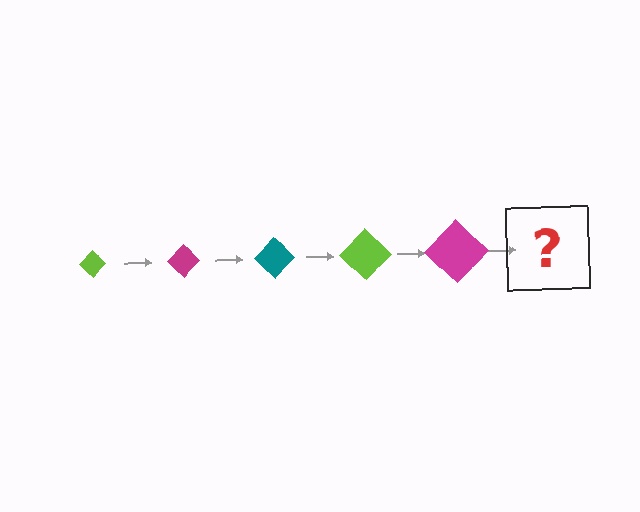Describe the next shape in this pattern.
It should be a teal diamond, larger than the previous one.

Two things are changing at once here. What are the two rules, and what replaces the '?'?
The two rules are that the diamond grows larger each step and the color cycles through lime, magenta, and teal. The '?' should be a teal diamond, larger than the previous one.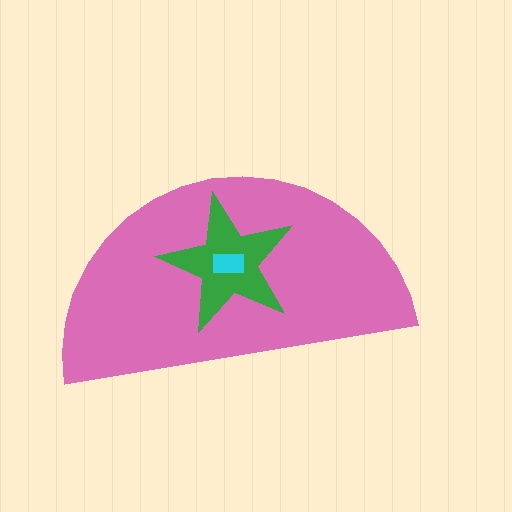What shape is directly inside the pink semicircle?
The green star.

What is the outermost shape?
The pink semicircle.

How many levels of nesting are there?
3.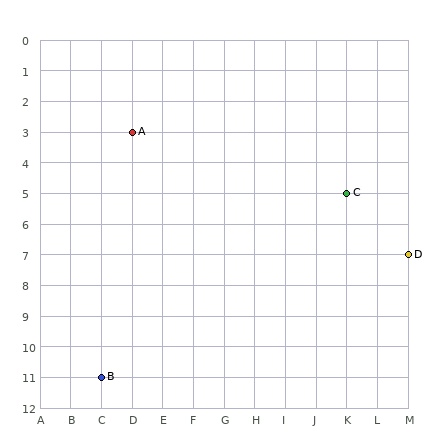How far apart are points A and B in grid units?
Points A and B are 1 column and 8 rows apart (about 8.1 grid units diagonally).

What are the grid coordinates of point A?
Point A is at grid coordinates (D, 3).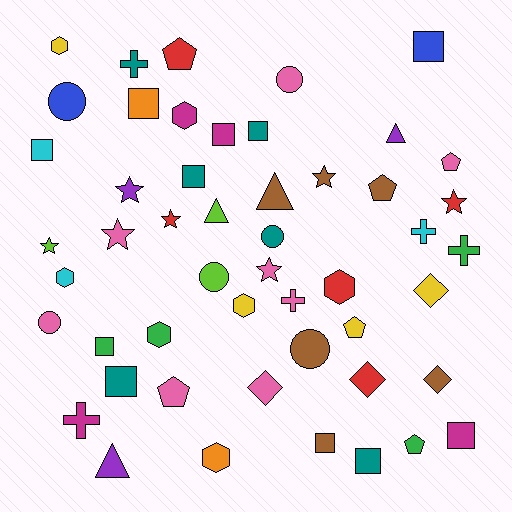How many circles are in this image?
There are 6 circles.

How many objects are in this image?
There are 50 objects.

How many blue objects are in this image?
There are 2 blue objects.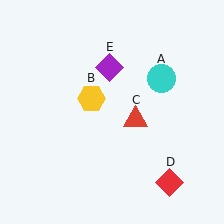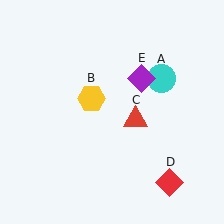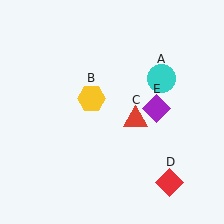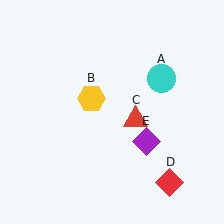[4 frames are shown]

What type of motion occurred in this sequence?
The purple diamond (object E) rotated clockwise around the center of the scene.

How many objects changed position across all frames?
1 object changed position: purple diamond (object E).